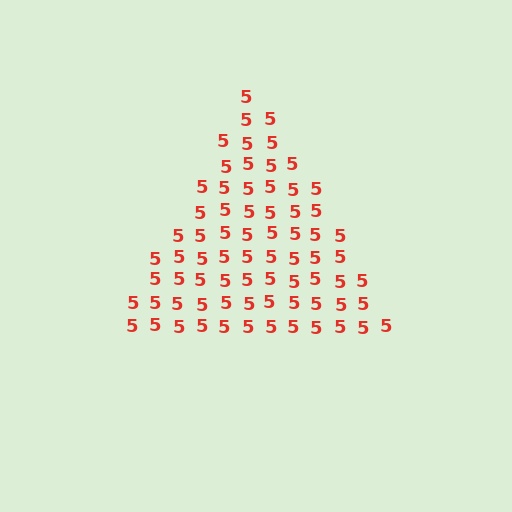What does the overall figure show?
The overall figure shows a triangle.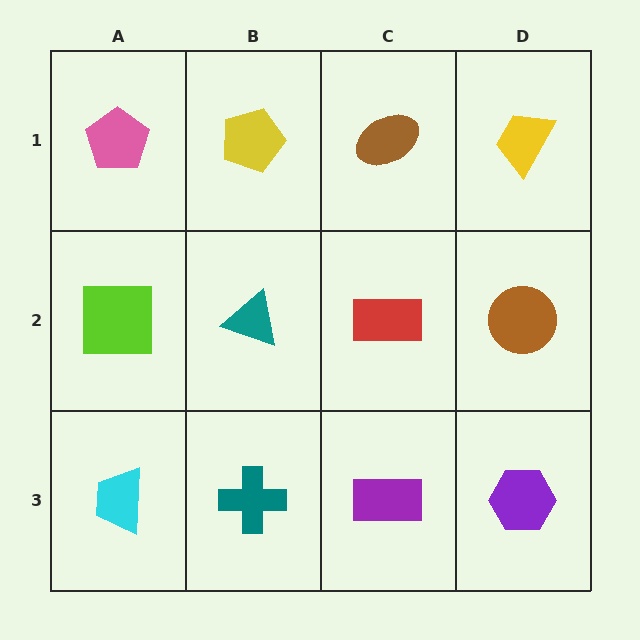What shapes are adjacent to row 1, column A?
A lime square (row 2, column A), a yellow pentagon (row 1, column B).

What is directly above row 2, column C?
A brown ellipse.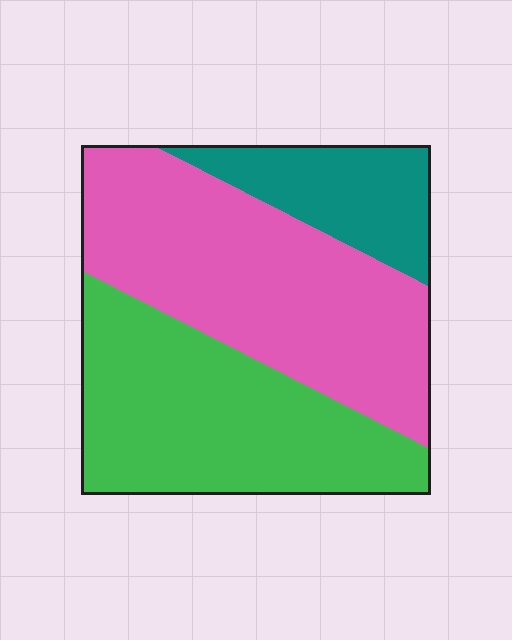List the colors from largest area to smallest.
From largest to smallest: pink, green, teal.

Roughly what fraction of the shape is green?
Green takes up about three eighths (3/8) of the shape.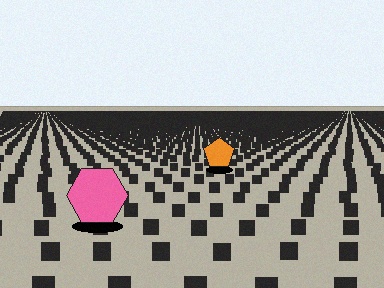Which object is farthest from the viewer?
The orange pentagon is farthest from the viewer. It appears smaller and the ground texture around it is denser.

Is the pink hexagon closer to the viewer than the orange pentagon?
Yes. The pink hexagon is closer — you can tell from the texture gradient: the ground texture is coarser near it.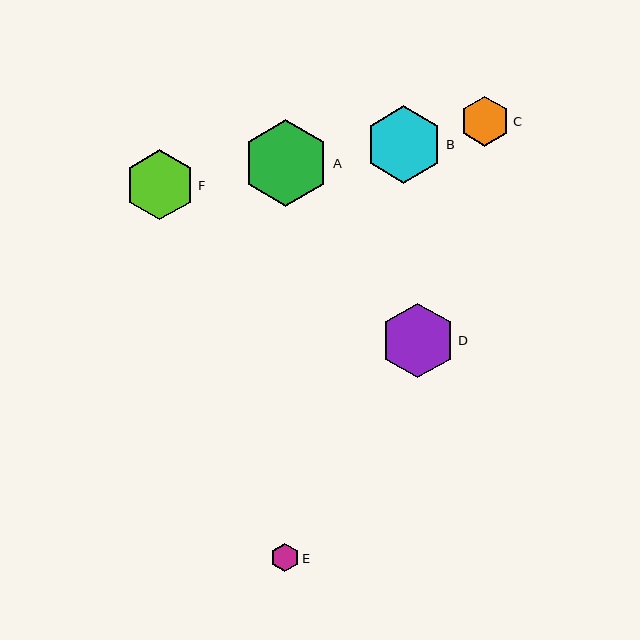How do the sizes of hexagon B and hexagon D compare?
Hexagon B and hexagon D are approximately the same size.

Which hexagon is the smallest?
Hexagon E is the smallest with a size of approximately 28 pixels.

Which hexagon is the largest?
Hexagon A is the largest with a size of approximately 87 pixels.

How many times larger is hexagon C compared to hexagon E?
Hexagon C is approximately 1.8 times the size of hexagon E.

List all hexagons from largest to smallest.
From largest to smallest: A, B, D, F, C, E.